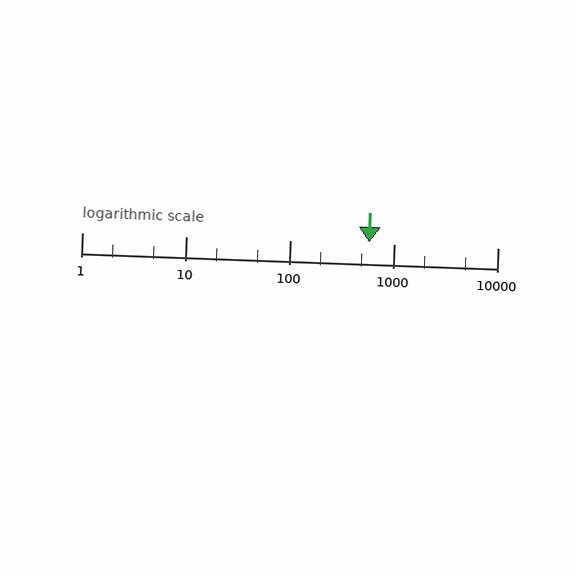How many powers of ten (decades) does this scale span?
The scale spans 4 decades, from 1 to 10000.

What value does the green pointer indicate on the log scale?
The pointer indicates approximately 580.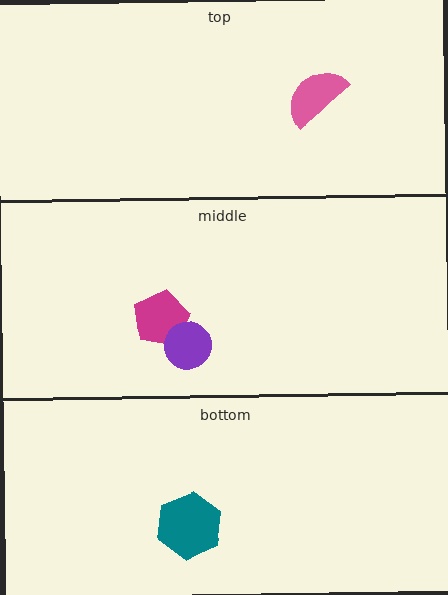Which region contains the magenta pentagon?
The middle region.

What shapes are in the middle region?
The magenta pentagon, the purple circle.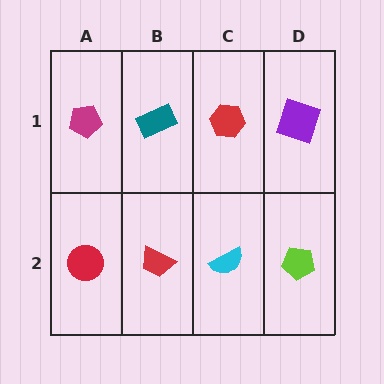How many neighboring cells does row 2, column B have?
3.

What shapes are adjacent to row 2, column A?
A magenta pentagon (row 1, column A), a red trapezoid (row 2, column B).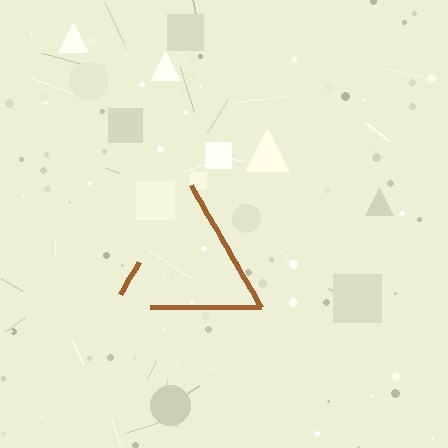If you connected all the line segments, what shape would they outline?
They would outline a triangle.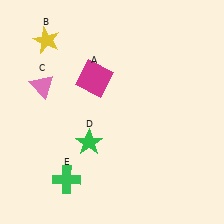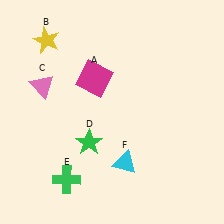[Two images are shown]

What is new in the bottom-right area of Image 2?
A cyan triangle (F) was added in the bottom-right area of Image 2.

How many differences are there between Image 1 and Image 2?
There is 1 difference between the two images.